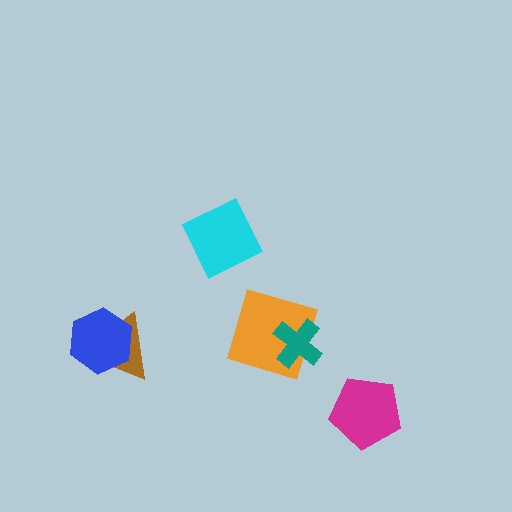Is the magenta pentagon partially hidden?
No, no other shape covers it.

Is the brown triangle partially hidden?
Yes, it is partially covered by another shape.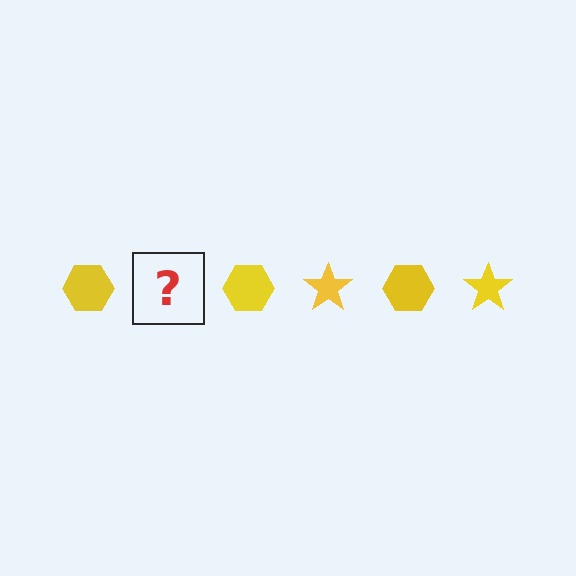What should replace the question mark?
The question mark should be replaced with a yellow star.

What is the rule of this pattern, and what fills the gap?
The rule is that the pattern cycles through hexagon, star shapes in yellow. The gap should be filled with a yellow star.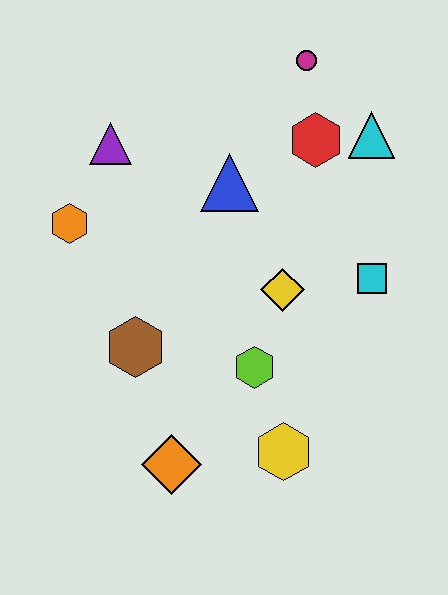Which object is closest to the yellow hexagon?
The lime hexagon is closest to the yellow hexagon.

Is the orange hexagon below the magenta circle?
Yes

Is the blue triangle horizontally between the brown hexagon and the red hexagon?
Yes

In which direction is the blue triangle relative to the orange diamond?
The blue triangle is above the orange diamond.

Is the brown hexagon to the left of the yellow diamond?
Yes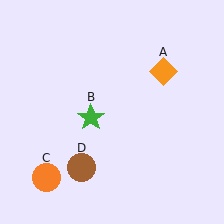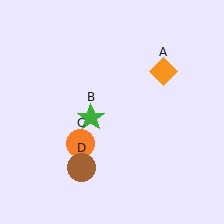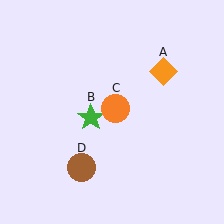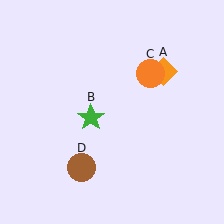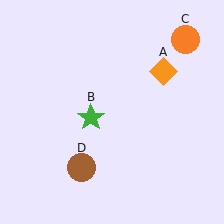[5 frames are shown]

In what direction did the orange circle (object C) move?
The orange circle (object C) moved up and to the right.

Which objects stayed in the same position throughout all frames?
Orange diamond (object A) and green star (object B) and brown circle (object D) remained stationary.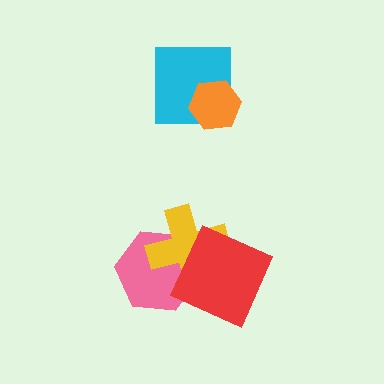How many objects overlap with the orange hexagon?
1 object overlaps with the orange hexagon.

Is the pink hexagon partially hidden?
Yes, it is partially covered by another shape.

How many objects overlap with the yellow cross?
2 objects overlap with the yellow cross.